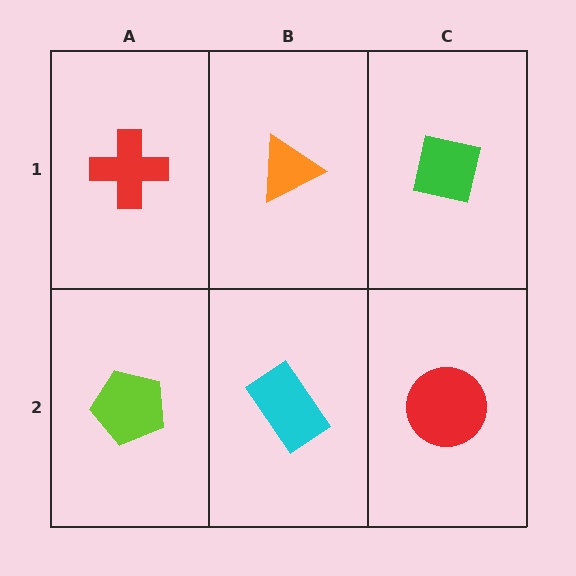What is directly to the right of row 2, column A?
A cyan rectangle.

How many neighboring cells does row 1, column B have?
3.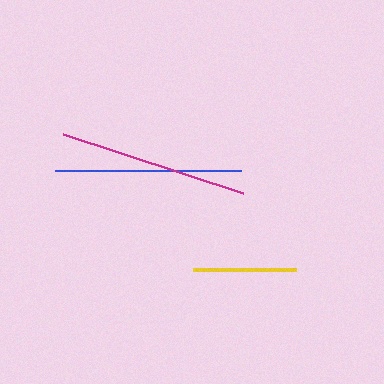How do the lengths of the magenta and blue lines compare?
The magenta and blue lines are approximately the same length.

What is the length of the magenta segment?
The magenta segment is approximately 189 pixels long.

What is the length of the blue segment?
The blue segment is approximately 186 pixels long.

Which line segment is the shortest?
The yellow line is the shortest at approximately 103 pixels.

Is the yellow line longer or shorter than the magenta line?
The magenta line is longer than the yellow line.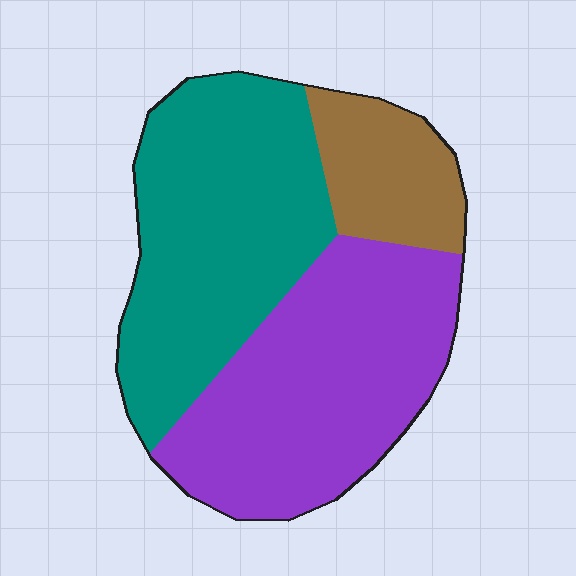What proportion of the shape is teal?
Teal takes up between a quarter and a half of the shape.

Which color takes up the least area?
Brown, at roughly 15%.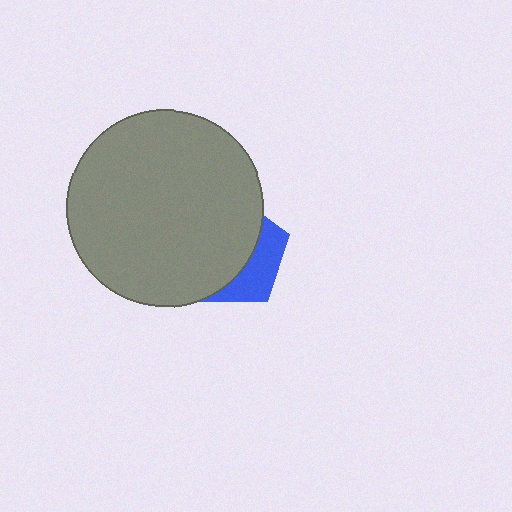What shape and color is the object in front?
The object in front is a gray circle.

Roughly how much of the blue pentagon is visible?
A small part of it is visible (roughly 33%).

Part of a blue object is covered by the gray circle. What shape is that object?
It is a pentagon.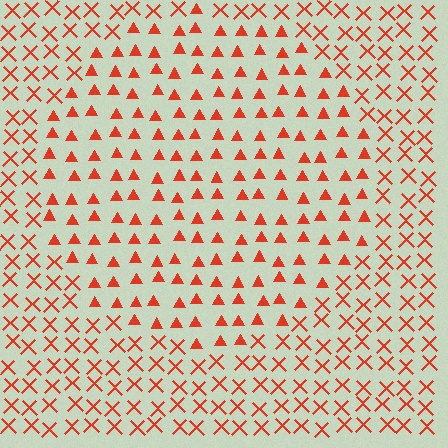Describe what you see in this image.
The image is filled with small red elements arranged in a uniform grid. A circle-shaped region contains triangles, while the surrounding area contains X marks. The boundary is defined purely by the change in element shape.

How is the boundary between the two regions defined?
The boundary is defined by a change in element shape: triangles inside vs. X marks outside. All elements share the same color and spacing.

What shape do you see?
I see a circle.